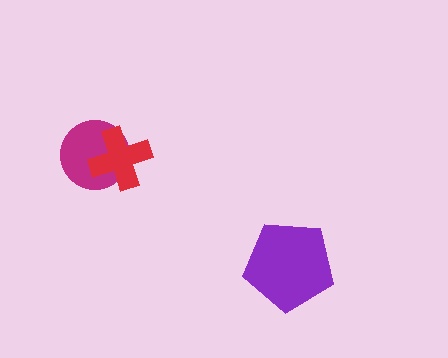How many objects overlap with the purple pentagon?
0 objects overlap with the purple pentagon.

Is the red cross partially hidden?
No, no other shape covers it.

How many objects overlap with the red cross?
1 object overlaps with the red cross.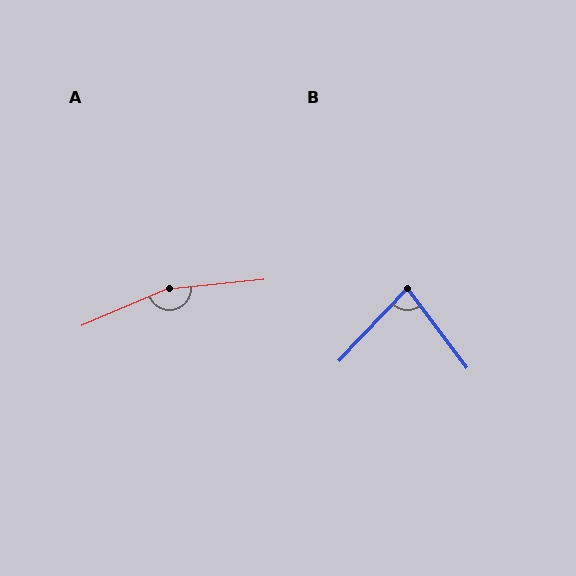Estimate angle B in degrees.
Approximately 81 degrees.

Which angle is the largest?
A, at approximately 163 degrees.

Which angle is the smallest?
B, at approximately 81 degrees.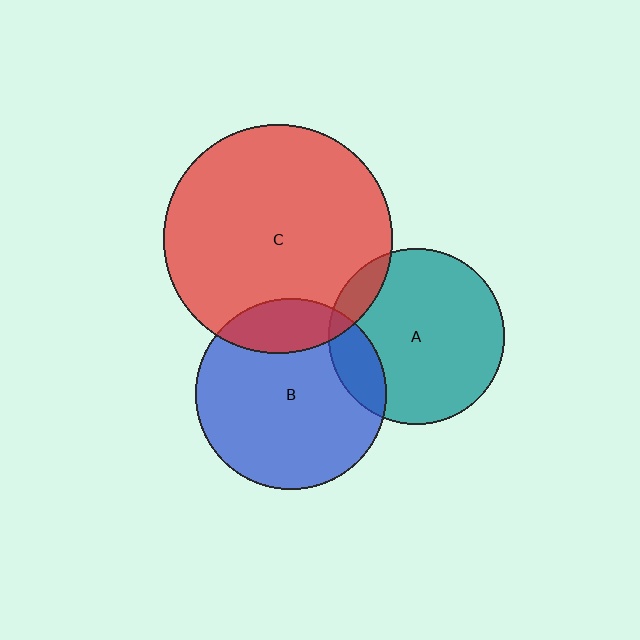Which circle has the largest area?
Circle C (red).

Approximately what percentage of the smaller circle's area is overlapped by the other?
Approximately 20%.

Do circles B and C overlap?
Yes.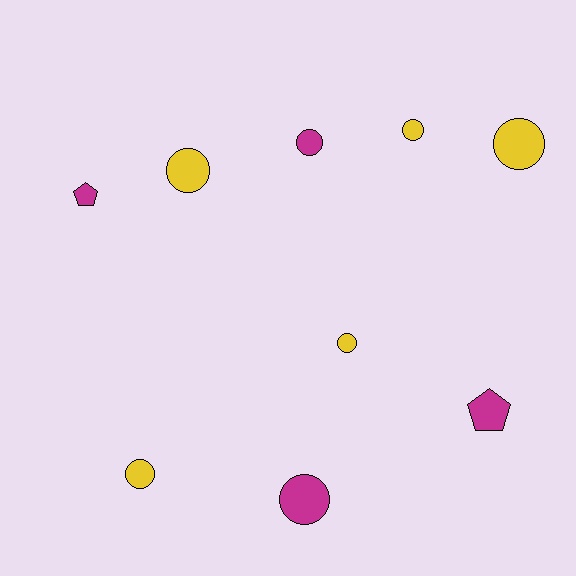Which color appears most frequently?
Yellow, with 5 objects.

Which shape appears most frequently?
Circle, with 7 objects.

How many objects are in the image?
There are 9 objects.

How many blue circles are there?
There are no blue circles.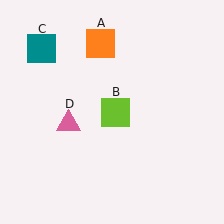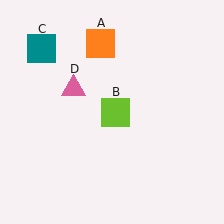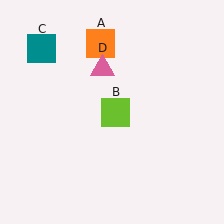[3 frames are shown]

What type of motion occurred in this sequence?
The pink triangle (object D) rotated clockwise around the center of the scene.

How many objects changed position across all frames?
1 object changed position: pink triangle (object D).